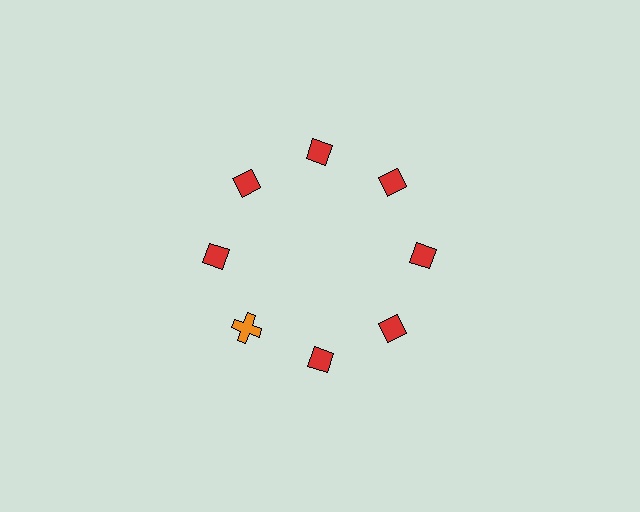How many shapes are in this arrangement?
There are 8 shapes arranged in a ring pattern.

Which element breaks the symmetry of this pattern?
The orange cross at roughly the 8 o'clock position breaks the symmetry. All other shapes are red diamonds.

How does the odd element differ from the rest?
It differs in both color (orange instead of red) and shape (cross instead of diamond).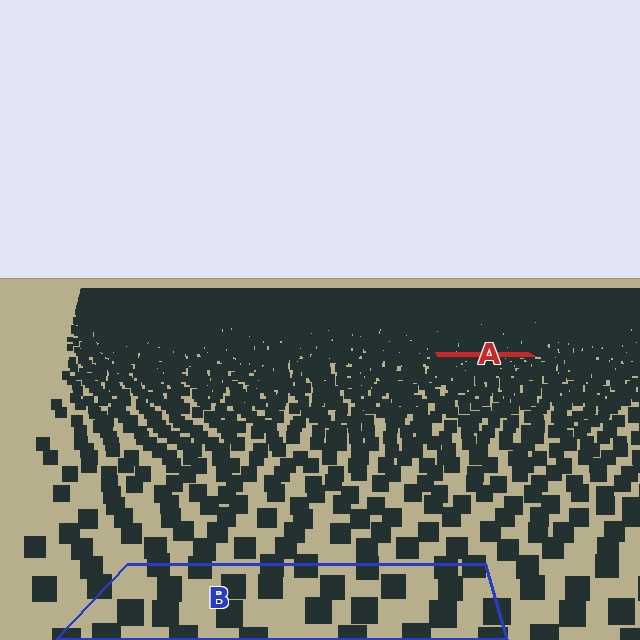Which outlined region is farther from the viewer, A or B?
Region A is farther from the viewer — the texture elements inside it appear smaller and more densely packed.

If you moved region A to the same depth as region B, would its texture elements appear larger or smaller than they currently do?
They would appear larger. At a closer depth, the same texture elements are projected at a bigger on-screen size.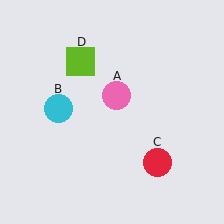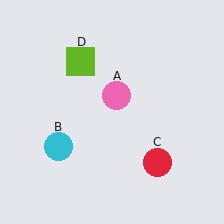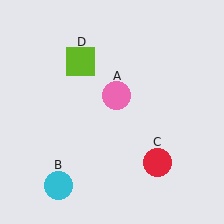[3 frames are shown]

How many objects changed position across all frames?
1 object changed position: cyan circle (object B).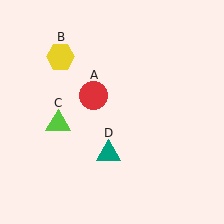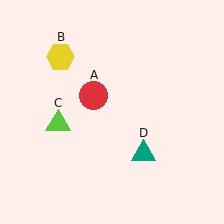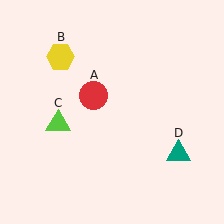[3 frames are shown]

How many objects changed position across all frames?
1 object changed position: teal triangle (object D).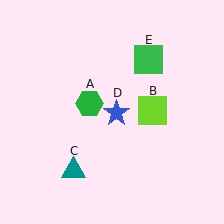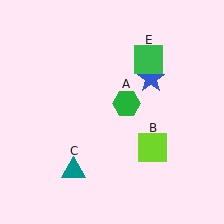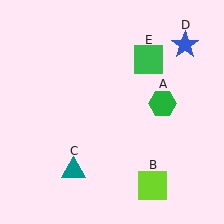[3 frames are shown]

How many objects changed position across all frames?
3 objects changed position: green hexagon (object A), lime square (object B), blue star (object D).